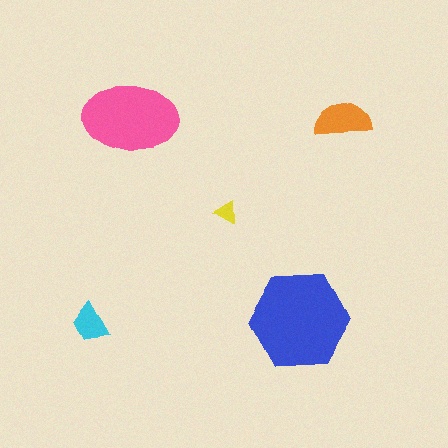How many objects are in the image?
There are 5 objects in the image.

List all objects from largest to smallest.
The blue hexagon, the pink ellipse, the orange semicircle, the cyan trapezoid, the yellow triangle.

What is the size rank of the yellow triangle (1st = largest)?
5th.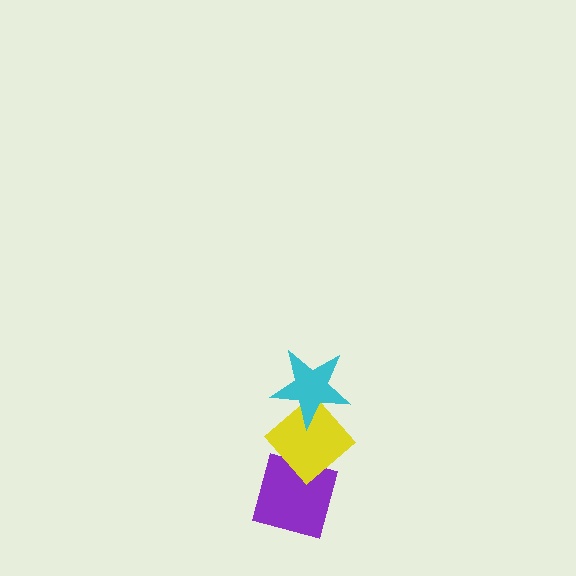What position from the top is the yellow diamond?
The yellow diamond is 2nd from the top.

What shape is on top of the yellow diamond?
The cyan star is on top of the yellow diamond.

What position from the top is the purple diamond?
The purple diamond is 3rd from the top.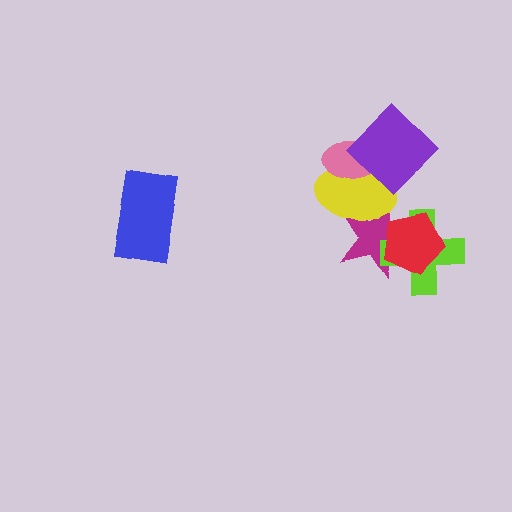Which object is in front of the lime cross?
The red pentagon is in front of the lime cross.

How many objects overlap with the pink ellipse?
2 objects overlap with the pink ellipse.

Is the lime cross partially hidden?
Yes, it is partially covered by another shape.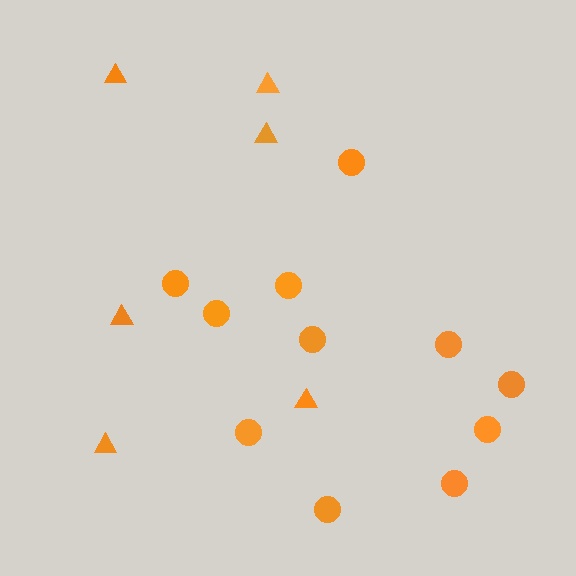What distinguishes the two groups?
There are 2 groups: one group of circles (11) and one group of triangles (6).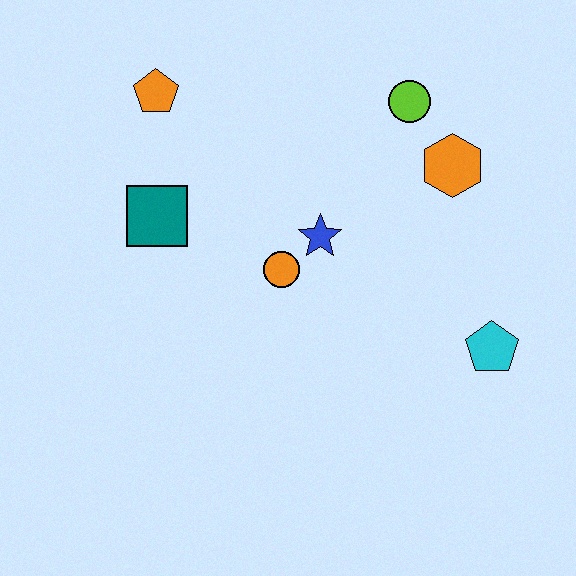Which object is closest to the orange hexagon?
The lime circle is closest to the orange hexagon.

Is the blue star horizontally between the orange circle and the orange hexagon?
Yes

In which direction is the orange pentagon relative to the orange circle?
The orange pentagon is above the orange circle.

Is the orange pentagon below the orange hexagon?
No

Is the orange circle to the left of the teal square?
No